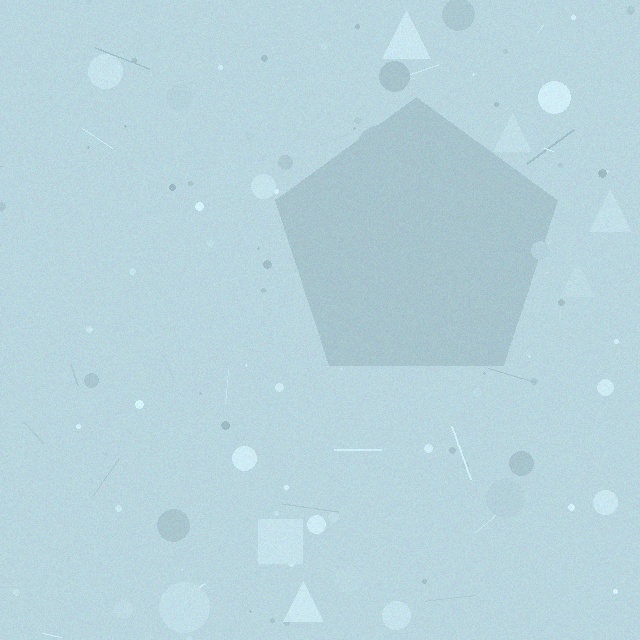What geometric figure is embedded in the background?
A pentagon is embedded in the background.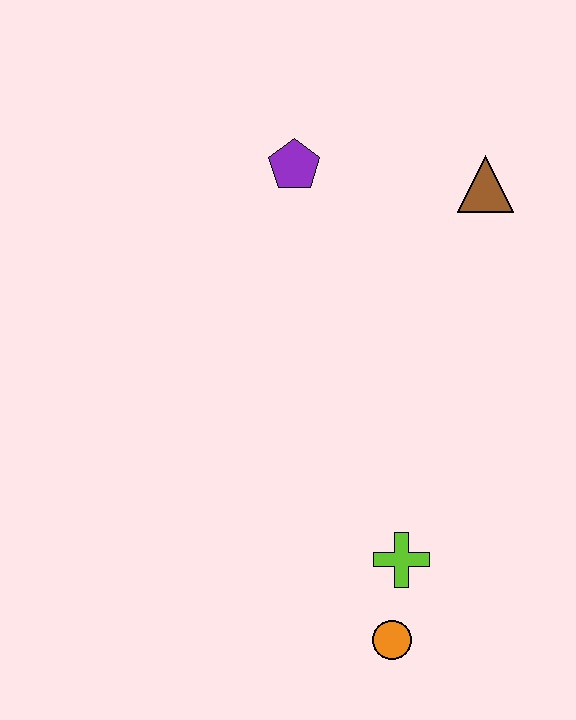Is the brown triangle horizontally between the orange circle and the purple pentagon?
No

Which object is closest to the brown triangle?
The purple pentagon is closest to the brown triangle.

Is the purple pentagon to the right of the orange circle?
No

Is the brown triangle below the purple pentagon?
Yes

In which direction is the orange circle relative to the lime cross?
The orange circle is below the lime cross.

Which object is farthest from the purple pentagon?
The orange circle is farthest from the purple pentagon.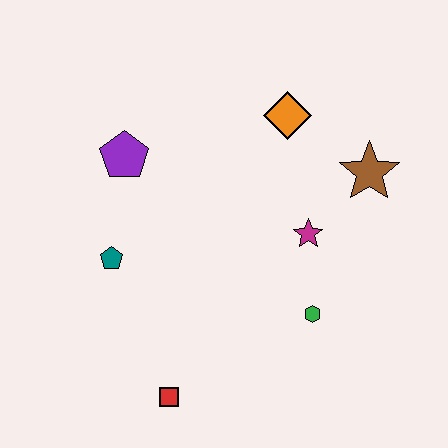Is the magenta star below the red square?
No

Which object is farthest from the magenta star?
The red square is farthest from the magenta star.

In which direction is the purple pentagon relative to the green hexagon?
The purple pentagon is to the left of the green hexagon.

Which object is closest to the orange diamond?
The brown star is closest to the orange diamond.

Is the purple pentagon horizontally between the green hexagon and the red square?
No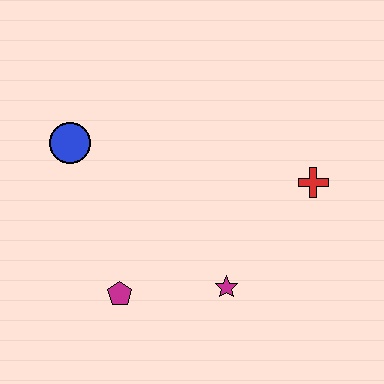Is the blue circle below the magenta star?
No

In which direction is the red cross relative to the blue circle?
The red cross is to the right of the blue circle.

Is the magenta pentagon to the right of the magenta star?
No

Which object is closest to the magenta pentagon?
The magenta star is closest to the magenta pentagon.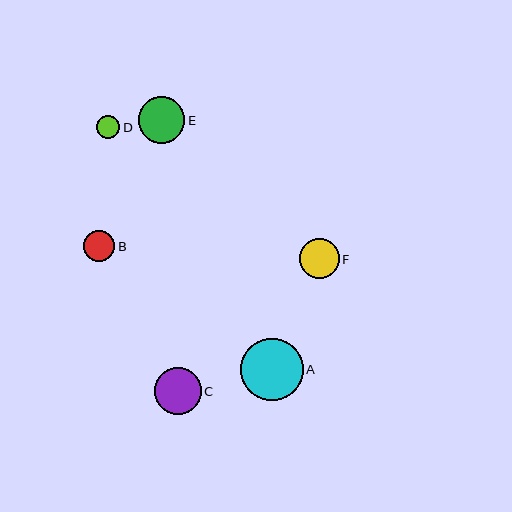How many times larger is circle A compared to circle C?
Circle A is approximately 1.3 times the size of circle C.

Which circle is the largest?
Circle A is the largest with a size of approximately 62 pixels.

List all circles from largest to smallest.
From largest to smallest: A, C, E, F, B, D.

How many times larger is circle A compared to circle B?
Circle A is approximately 2.0 times the size of circle B.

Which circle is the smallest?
Circle D is the smallest with a size of approximately 23 pixels.